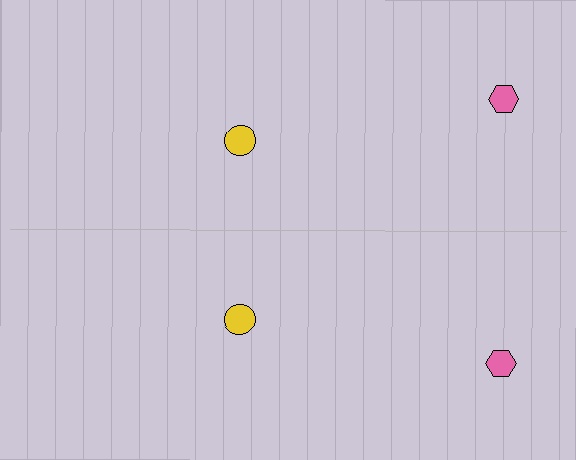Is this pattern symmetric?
Yes, this pattern has bilateral (reflection) symmetry.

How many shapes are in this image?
There are 4 shapes in this image.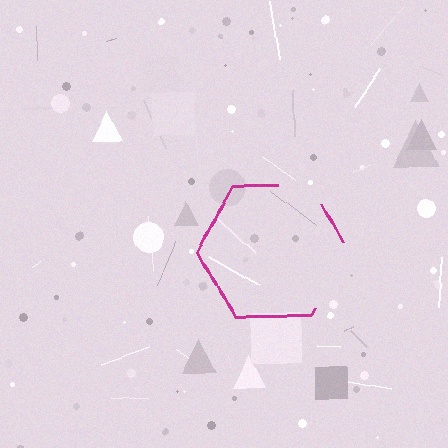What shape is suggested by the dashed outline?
The dashed outline suggests a hexagon.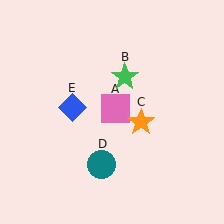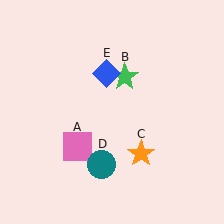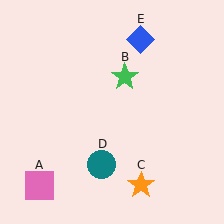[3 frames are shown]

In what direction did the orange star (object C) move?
The orange star (object C) moved down.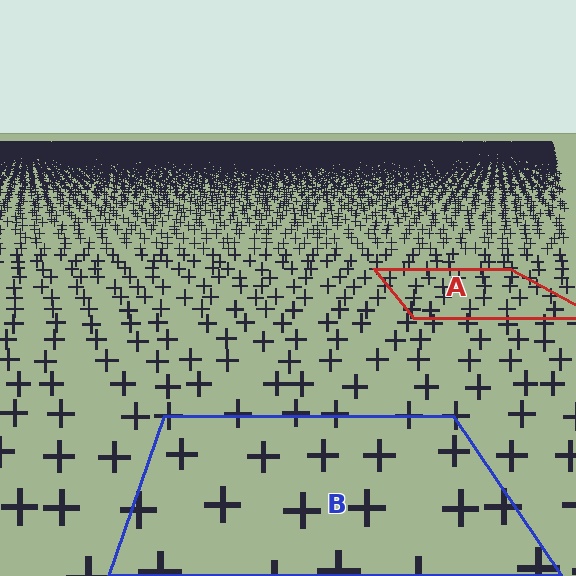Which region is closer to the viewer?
Region B is closer. The texture elements there are larger and more spread out.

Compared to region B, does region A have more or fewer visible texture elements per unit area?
Region A has more texture elements per unit area — they are packed more densely because it is farther away.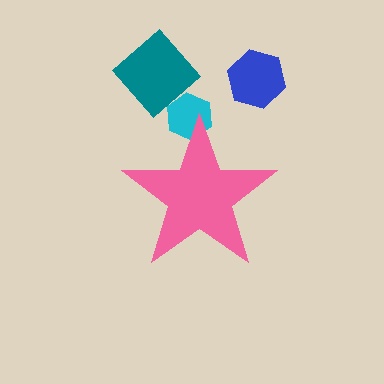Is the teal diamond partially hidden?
No, the teal diamond is fully visible.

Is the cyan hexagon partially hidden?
Yes, the cyan hexagon is partially hidden behind the pink star.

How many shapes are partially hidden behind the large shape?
1 shape is partially hidden.